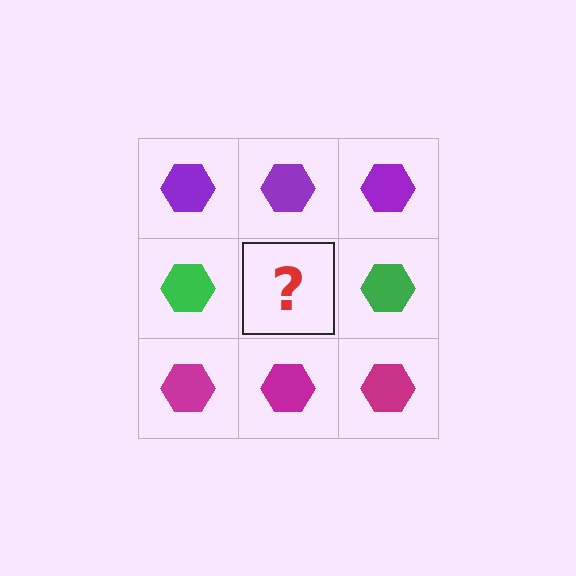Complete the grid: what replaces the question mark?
The question mark should be replaced with a green hexagon.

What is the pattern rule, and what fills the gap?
The rule is that each row has a consistent color. The gap should be filled with a green hexagon.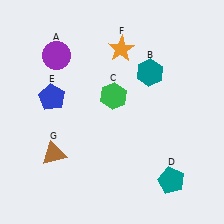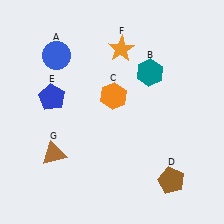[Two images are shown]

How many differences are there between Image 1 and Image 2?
There are 3 differences between the two images.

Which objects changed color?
A changed from purple to blue. C changed from green to orange. D changed from teal to brown.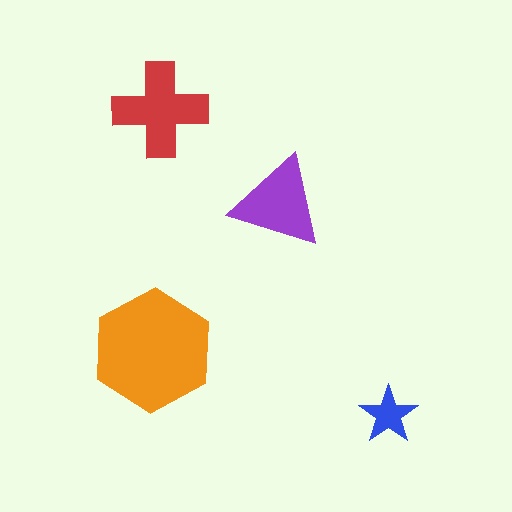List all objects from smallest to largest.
The blue star, the purple triangle, the red cross, the orange hexagon.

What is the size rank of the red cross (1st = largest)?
2nd.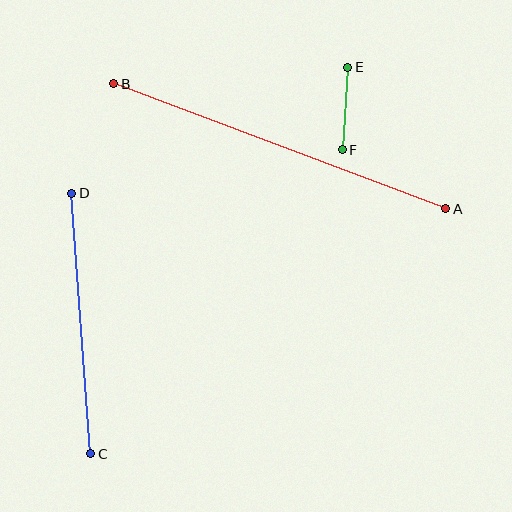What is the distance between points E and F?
The distance is approximately 82 pixels.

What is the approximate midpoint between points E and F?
The midpoint is at approximately (345, 109) pixels.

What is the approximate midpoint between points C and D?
The midpoint is at approximately (81, 324) pixels.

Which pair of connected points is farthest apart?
Points A and B are farthest apart.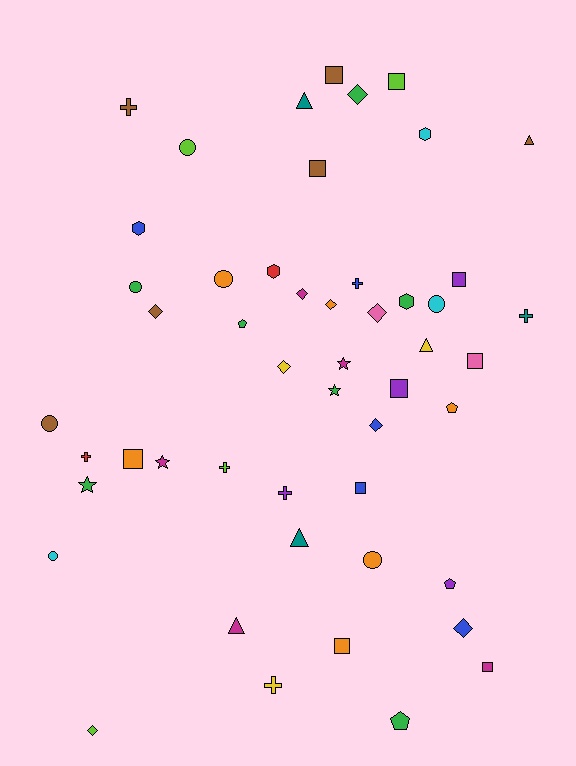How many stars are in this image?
There are 4 stars.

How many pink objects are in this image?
There are 2 pink objects.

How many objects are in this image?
There are 50 objects.